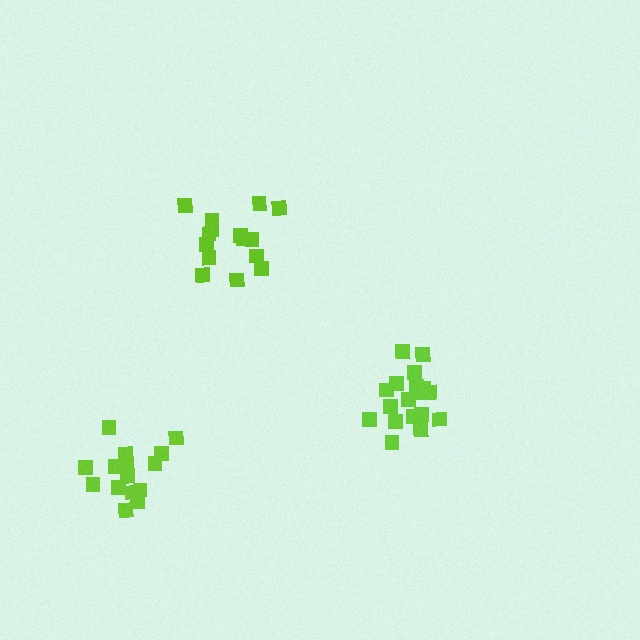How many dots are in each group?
Group 1: 18 dots, Group 2: 15 dots, Group 3: 15 dots (48 total).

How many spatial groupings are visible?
There are 3 spatial groupings.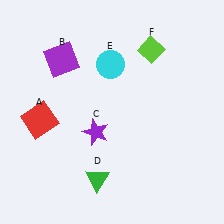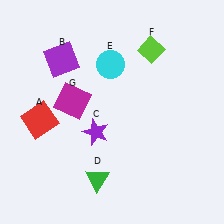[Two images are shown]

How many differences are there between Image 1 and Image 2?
There is 1 difference between the two images.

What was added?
A magenta square (G) was added in Image 2.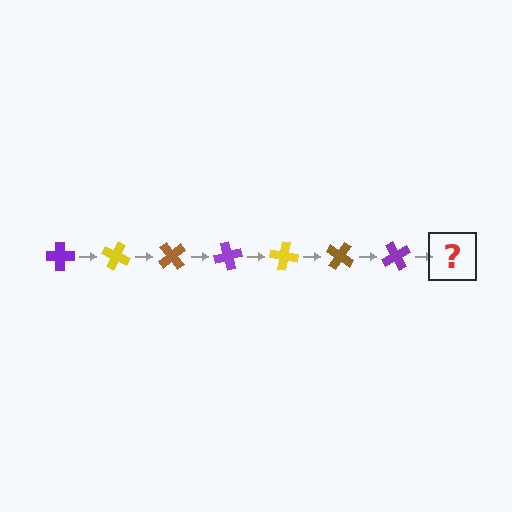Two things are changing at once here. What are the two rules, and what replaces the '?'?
The two rules are that it rotates 25 degrees each step and the color cycles through purple, yellow, and brown. The '?' should be a yellow cross, rotated 175 degrees from the start.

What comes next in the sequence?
The next element should be a yellow cross, rotated 175 degrees from the start.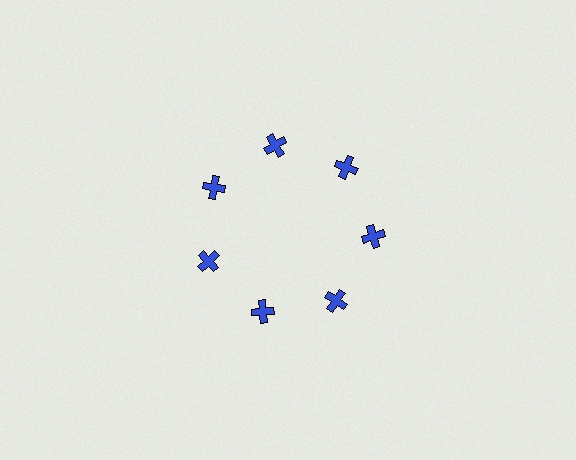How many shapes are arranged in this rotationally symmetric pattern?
There are 7 shapes, arranged in 7 groups of 1.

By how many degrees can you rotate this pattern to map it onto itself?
The pattern maps onto itself every 51 degrees of rotation.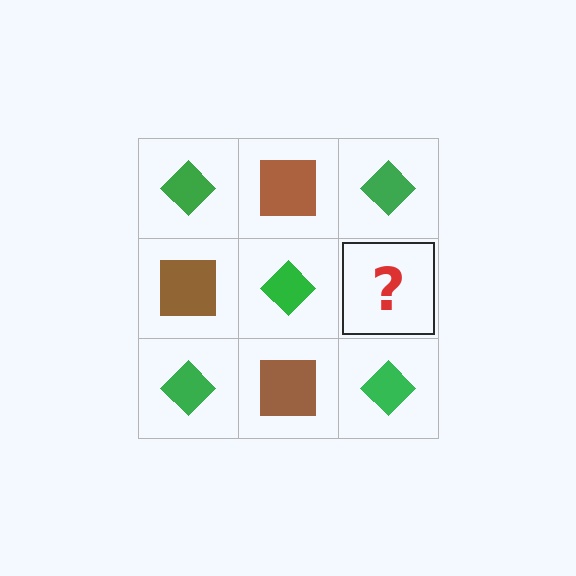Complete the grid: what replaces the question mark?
The question mark should be replaced with a brown square.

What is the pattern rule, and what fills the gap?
The rule is that it alternates green diamond and brown square in a checkerboard pattern. The gap should be filled with a brown square.